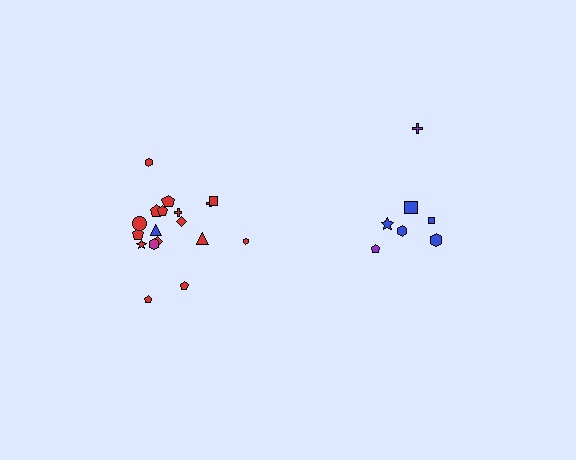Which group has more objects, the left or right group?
The left group.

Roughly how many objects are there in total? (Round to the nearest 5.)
Roughly 25 objects in total.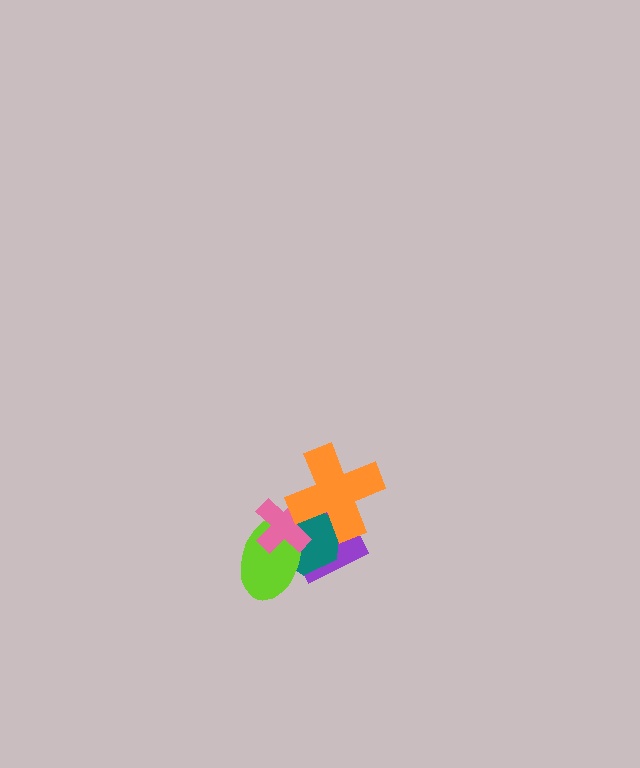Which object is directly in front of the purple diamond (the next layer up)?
The teal hexagon is directly in front of the purple diamond.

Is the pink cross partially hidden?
Yes, it is partially covered by another shape.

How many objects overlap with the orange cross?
3 objects overlap with the orange cross.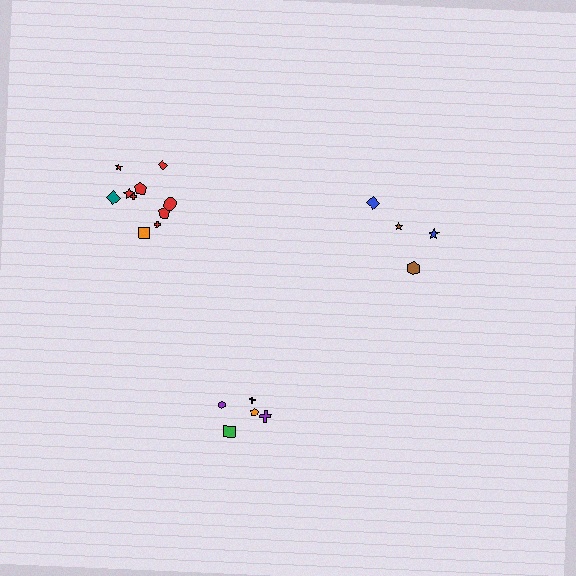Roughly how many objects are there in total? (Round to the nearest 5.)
Roughly 20 objects in total.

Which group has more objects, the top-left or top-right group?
The top-left group.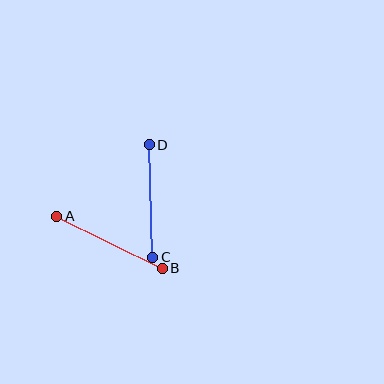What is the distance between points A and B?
The distance is approximately 117 pixels.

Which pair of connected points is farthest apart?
Points A and B are farthest apart.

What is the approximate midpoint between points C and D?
The midpoint is at approximately (151, 201) pixels.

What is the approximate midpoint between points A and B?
The midpoint is at approximately (110, 242) pixels.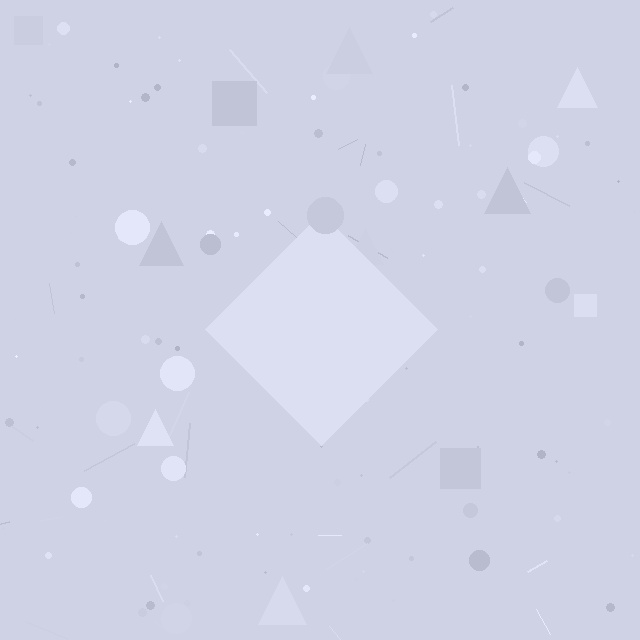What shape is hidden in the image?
A diamond is hidden in the image.